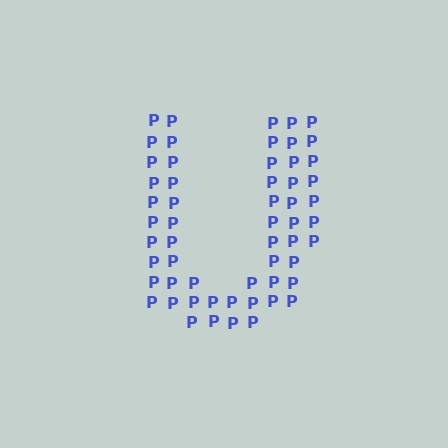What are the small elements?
The small elements are letter P's.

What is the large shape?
The large shape is the letter U.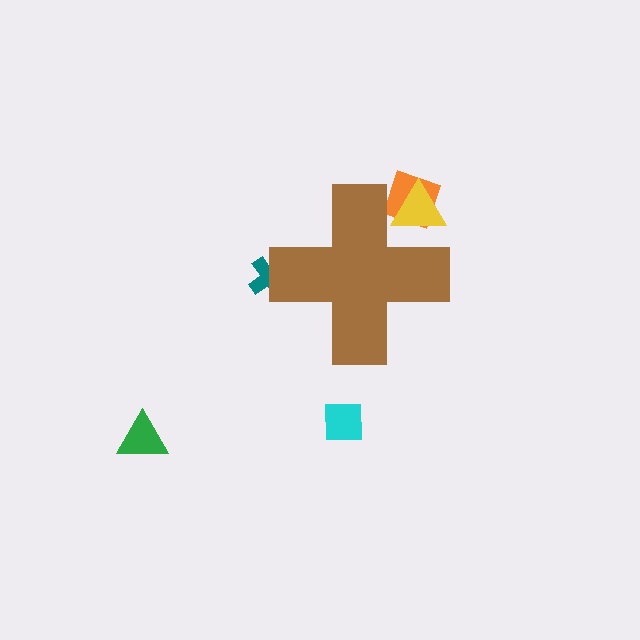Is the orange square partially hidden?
Yes, the orange square is partially hidden behind the brown cross.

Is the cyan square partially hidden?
No, the cyan square is fully visible.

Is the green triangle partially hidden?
No, the green triangle is fully visible.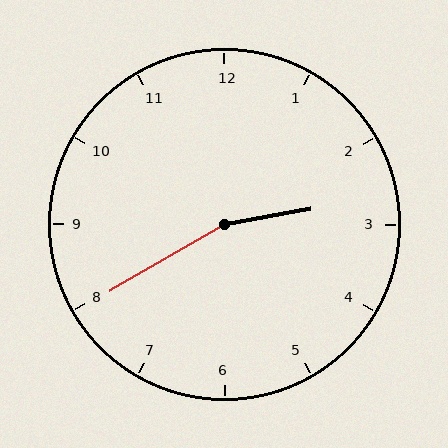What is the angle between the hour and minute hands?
Approximately 160 degrees.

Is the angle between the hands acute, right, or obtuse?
It is obtuse.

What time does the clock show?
2:40.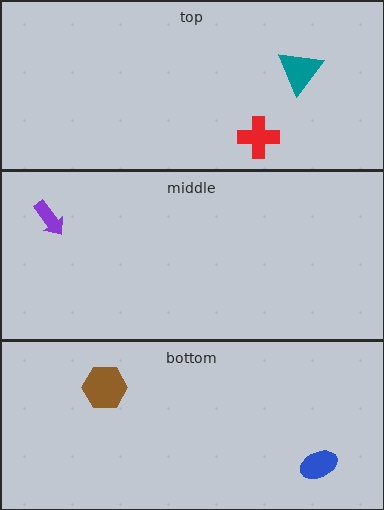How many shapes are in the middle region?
1.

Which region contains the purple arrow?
The middle region.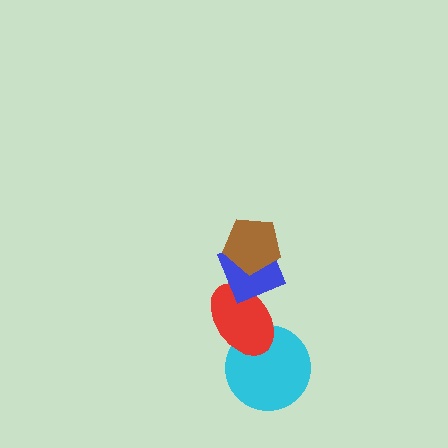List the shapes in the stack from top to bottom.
From top to bottom: the brown pentagon, the blue diamond, the red ellipse, the cyan circle.